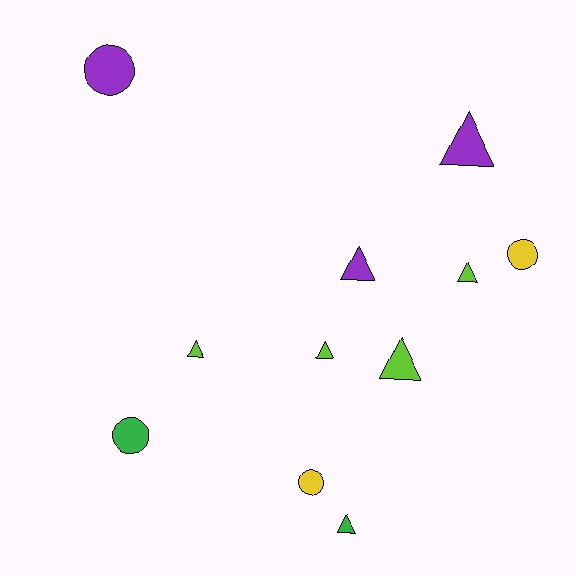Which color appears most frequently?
Lime, with 4 objects.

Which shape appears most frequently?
Triangle, with 7 objects.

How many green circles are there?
There is 1 green circle.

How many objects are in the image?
There are 11 objects.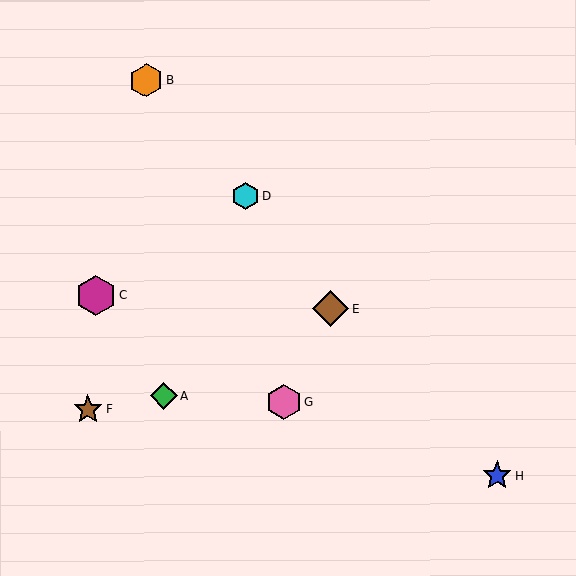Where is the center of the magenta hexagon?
The center of the magenta hexagon is at (96, 295).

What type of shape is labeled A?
Shape A is a green diamond.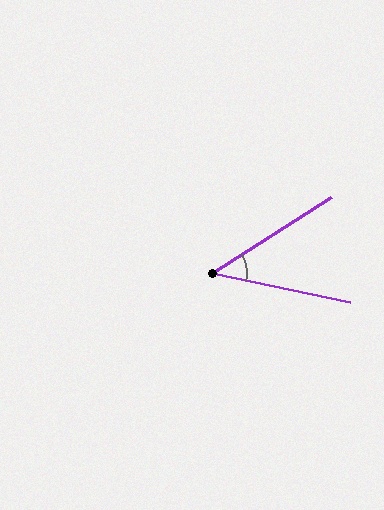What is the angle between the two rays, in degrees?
Approximately 44 degrees.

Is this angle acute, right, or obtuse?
It is acute.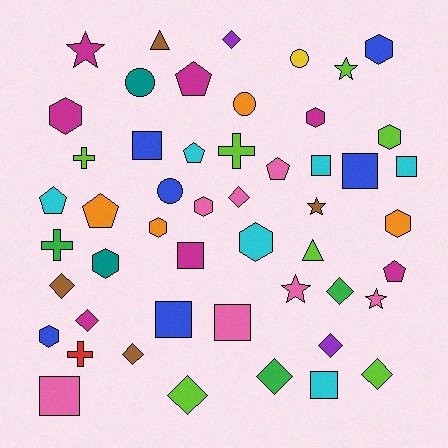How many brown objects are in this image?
There are 4 brown objects.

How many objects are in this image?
There are 50 objects.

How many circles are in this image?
There are 4 circles.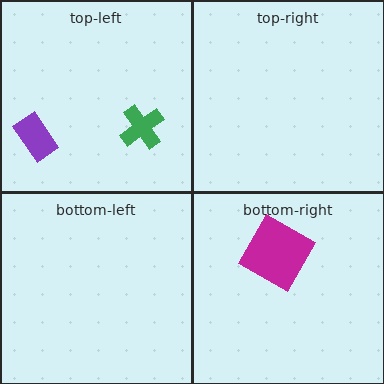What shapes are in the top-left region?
The green cross, the purple rectangle.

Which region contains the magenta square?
The bottom-right region.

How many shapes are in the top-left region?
2.